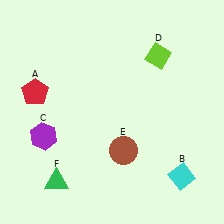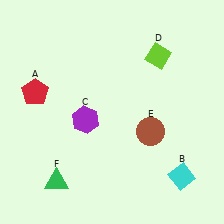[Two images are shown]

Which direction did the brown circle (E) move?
The brown circle (E) moved right.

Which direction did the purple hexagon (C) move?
The purple hexagon (C) moved right.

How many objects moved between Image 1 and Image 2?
2 objects moved between the two images.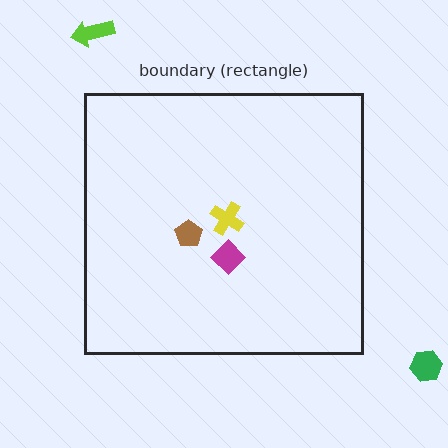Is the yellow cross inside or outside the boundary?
Inside.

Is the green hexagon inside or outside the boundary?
Outside.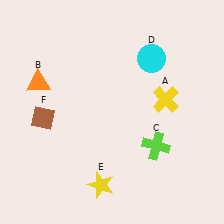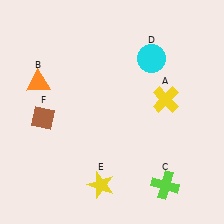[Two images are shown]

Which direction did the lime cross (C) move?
The lime cross (C) moved down.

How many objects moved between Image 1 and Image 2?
1 object moved between the two images.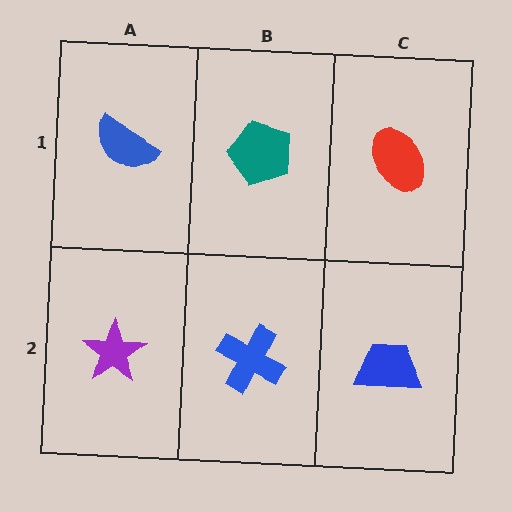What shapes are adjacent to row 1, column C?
A blue trapezoid (row 2, column C), a teal pentagon (row 1, column B).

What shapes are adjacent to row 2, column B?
A teal pentagon (row 1, column B), a purple star (row 2, column A), a blue trapezoid (row 2, column C).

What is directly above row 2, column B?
A teal pentagon.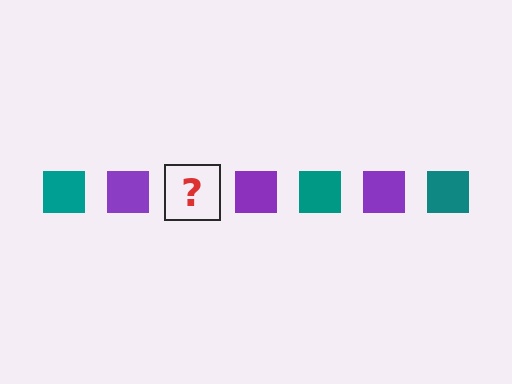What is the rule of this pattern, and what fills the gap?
The rule is that the pattern cycles through teal, purple squares. The gap should be filled with a teal square.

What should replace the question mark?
The question mark should be replaced with a teal square.